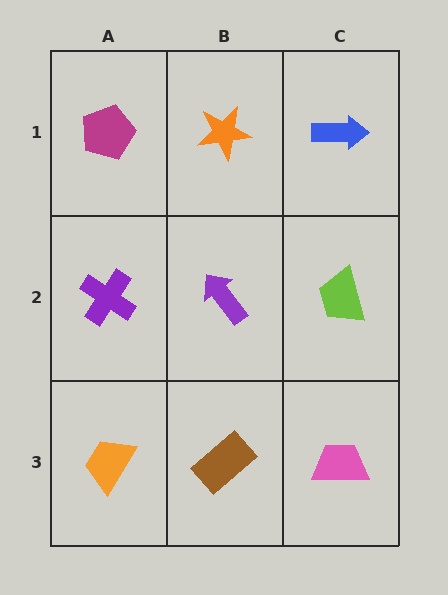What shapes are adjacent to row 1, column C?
A lime trapezoid (row 2, column C), an orange star (row 1, column B).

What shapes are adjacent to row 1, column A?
A purple cross (row 2, column A), an orange star (row 1, column B).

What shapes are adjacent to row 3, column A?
A purple cross (row 2, column A), a brown rectangle (row 3, column B).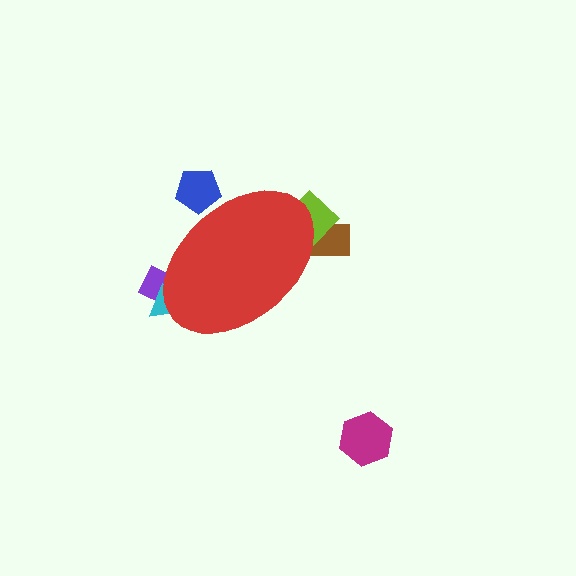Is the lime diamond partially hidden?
Yes, the lime diamond is partially hidden behind the red ellipse.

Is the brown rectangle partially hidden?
Yes, the brown rectangle is partially hidden behind the red ellipse.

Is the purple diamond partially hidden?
Yes, the purple diamond is partially hidden behind the red ellipse.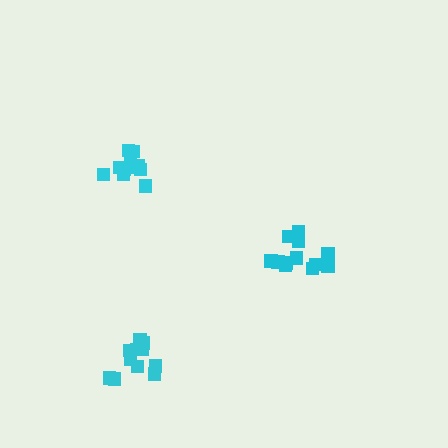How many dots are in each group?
Group 1: 12 dots, Group 2: 11 dots, Group 3: 13 dots (36 total).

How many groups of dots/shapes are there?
There are 3 groups.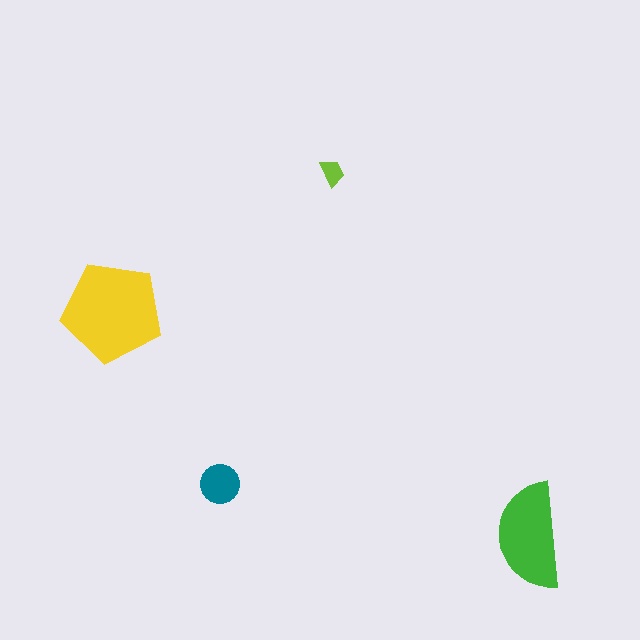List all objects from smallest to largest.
The lime trapezoid, the teal circle, the green semicircle, the yellow pentagon.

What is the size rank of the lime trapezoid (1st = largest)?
4th.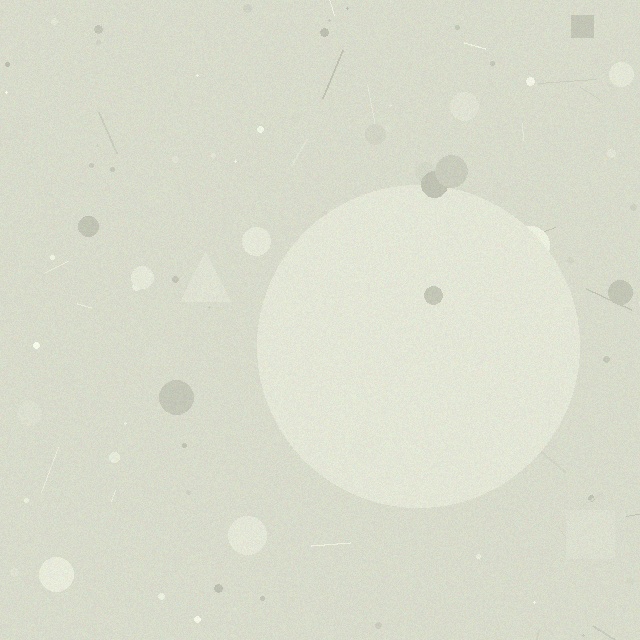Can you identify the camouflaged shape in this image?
The camouflaged shape is a circle.